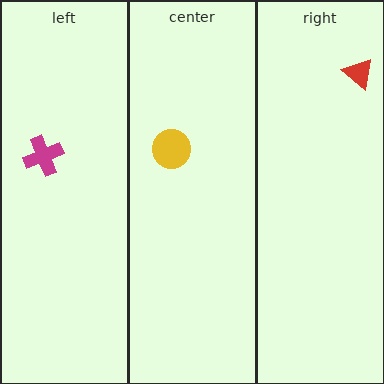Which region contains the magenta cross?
The left region.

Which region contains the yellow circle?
The center region.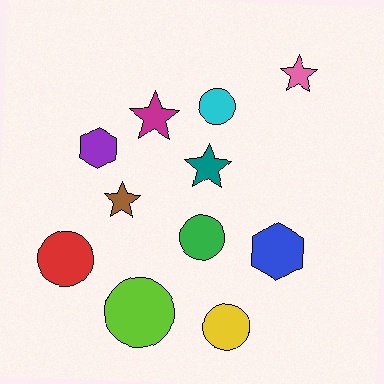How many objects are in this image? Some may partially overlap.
There are 11 objects.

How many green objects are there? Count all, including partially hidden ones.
There is 1 green object.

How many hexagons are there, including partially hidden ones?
There are 2 hexagons.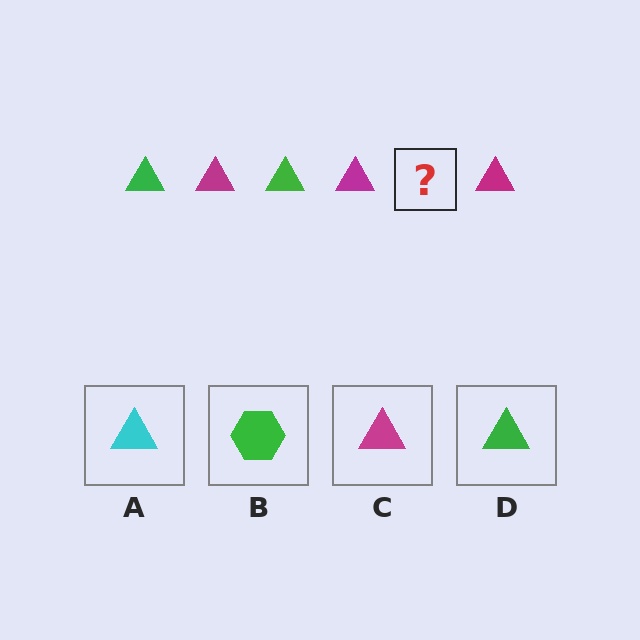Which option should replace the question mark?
Option D.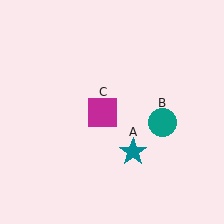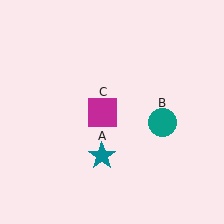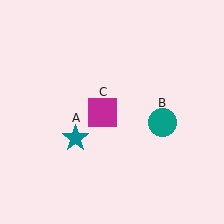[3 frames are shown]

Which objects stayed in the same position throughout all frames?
Teal circle (object B) and magenta square (object C) remained stationary.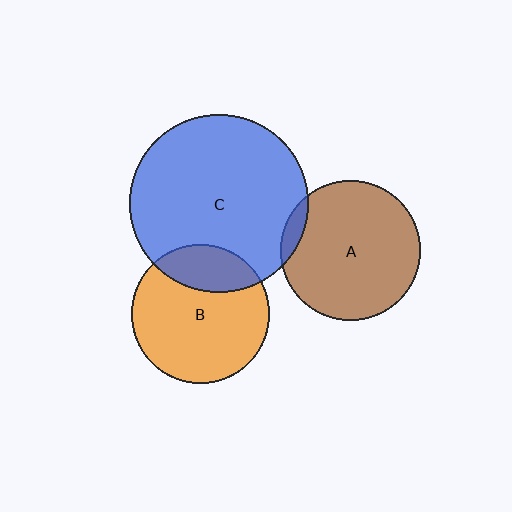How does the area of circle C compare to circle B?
Approximately 1.7 times.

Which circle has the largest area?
Circle C (blue).